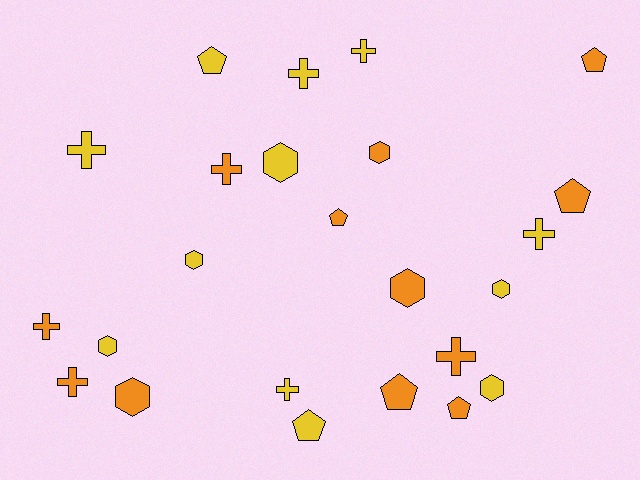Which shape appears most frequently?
Cross, with 9 objects.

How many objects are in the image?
There are 24 objects.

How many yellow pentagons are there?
There are 2 yellow pentagons.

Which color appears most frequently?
Yellow, with 12 objects.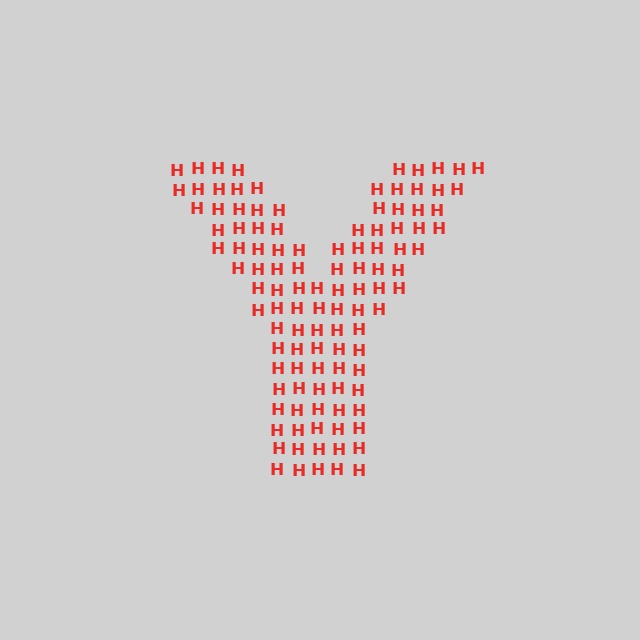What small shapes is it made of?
It is made of small letter H's.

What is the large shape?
The large shape is the letter Y.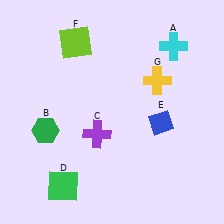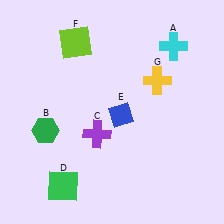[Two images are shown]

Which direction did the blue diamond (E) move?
The blue diamond (E) moved left.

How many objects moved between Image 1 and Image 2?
1 object moved between the two images.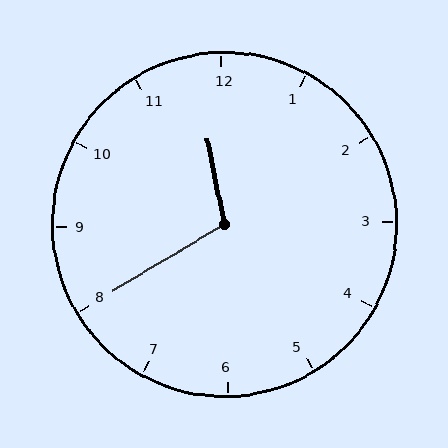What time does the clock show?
11:40.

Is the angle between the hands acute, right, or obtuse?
It is obtuse.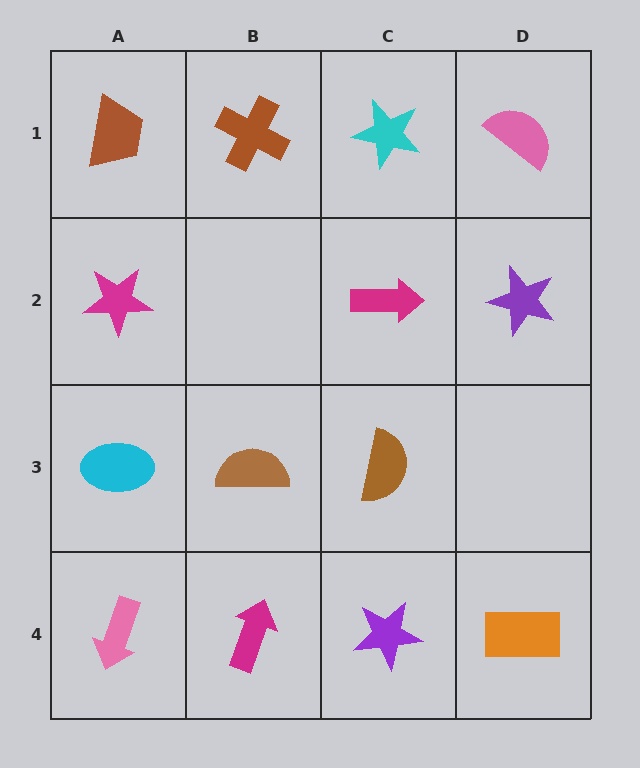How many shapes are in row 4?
4 shapes.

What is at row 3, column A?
A cyan ellipse.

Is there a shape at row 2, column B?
No, that cell is empty.